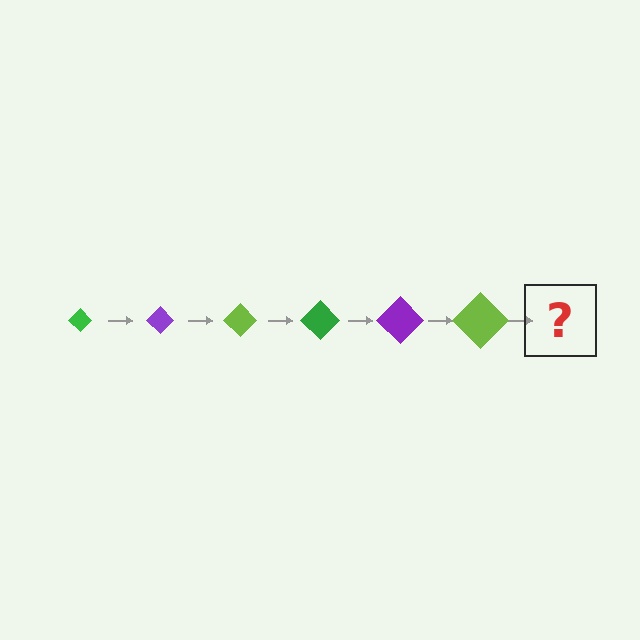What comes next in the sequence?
The next element should be a green diamond, larger than the previous one.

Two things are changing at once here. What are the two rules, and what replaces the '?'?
The two rules are that the diamond grows larger each step and the color cycles through green, purple, and lime. The '?' should be a green diamond, larger than the previous one.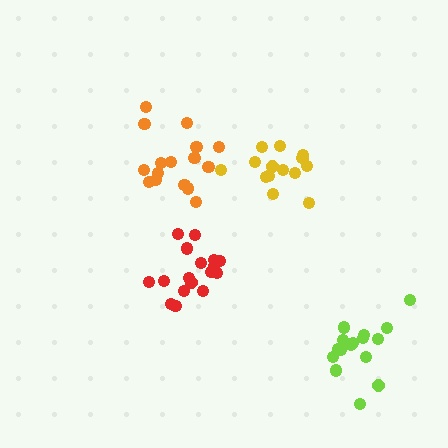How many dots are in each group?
Group 1: 14 dots, Group 2: 16 dots, Group 3: 17 dots, Group 4: 16 dots (63 total).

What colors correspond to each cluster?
The clusters are colored: yellow, lime, red, orange.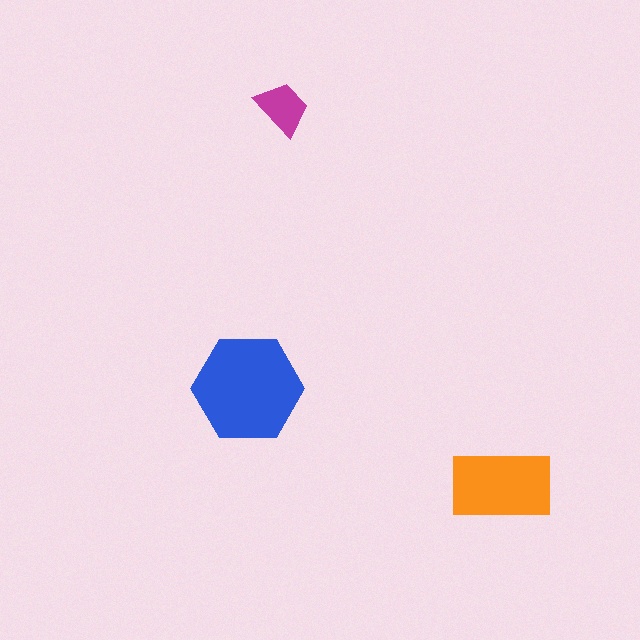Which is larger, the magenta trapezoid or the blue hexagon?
The blue hexagon.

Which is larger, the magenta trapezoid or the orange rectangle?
The orange rectangle.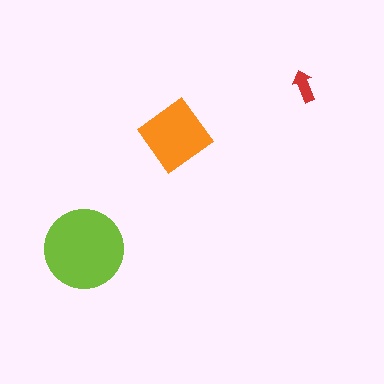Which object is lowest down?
The lime circle is bottommost.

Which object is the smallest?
The red arrow.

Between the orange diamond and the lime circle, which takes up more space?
The lime circle.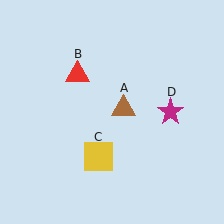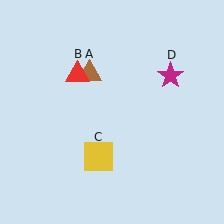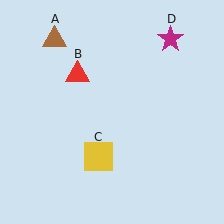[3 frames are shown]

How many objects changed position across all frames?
2 objects changed position: brown triangle (object A), magenta star (object D).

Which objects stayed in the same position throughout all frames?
Red triangle (object B) and yellow square (object C) remained stationary.